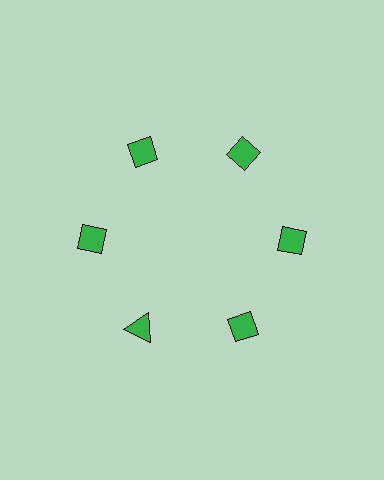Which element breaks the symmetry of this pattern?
The green triangle at roughly the 7 o'clock position breaks the symmetry. All other shapes are green diamonds.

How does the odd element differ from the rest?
It has a different shape: triangle instead of diamond.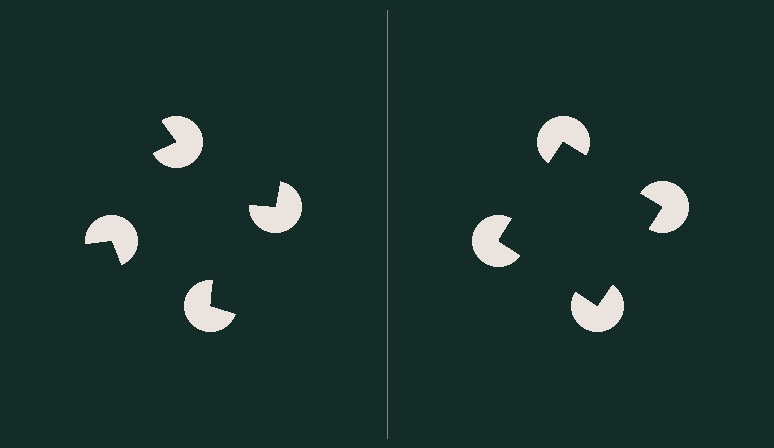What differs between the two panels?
The pac-man discs are positioned identically on both sides; only the wedge orientations differ. On the right they align to a square; on the left they are misaligned.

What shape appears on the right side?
An illusory square.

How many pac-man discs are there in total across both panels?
8 — 4 on each side.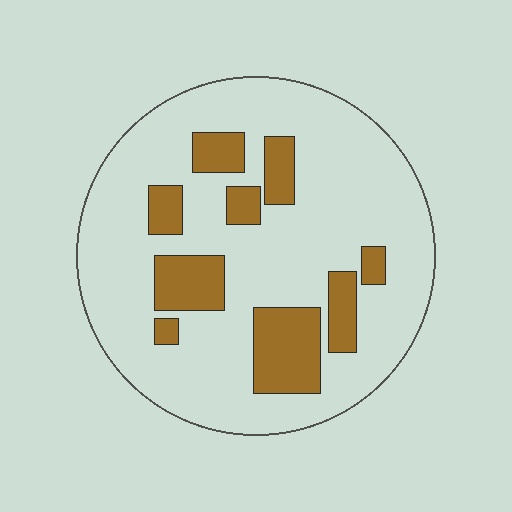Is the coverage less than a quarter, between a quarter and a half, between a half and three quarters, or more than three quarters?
Less than a quarter.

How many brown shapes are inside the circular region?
9.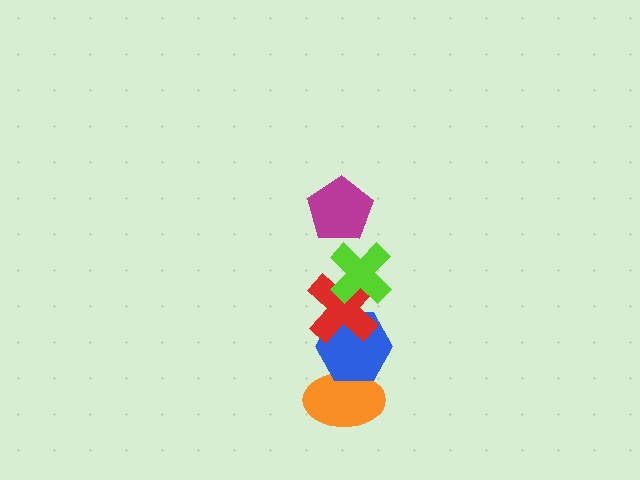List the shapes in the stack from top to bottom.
From top to bottom: the magenta pentagon, the lime cross, the red cross, the blue hexagon, the orange ellipse.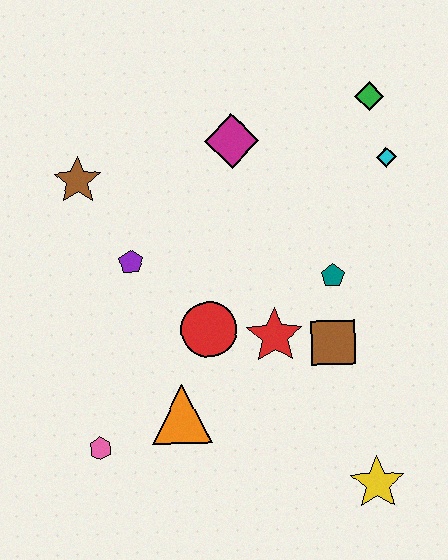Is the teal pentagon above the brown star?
No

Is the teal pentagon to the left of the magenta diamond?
No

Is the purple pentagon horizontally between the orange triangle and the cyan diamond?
No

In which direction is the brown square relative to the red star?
The brown square is to the right of the red star.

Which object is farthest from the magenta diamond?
The yellow star is farthest from the magenta diamond.